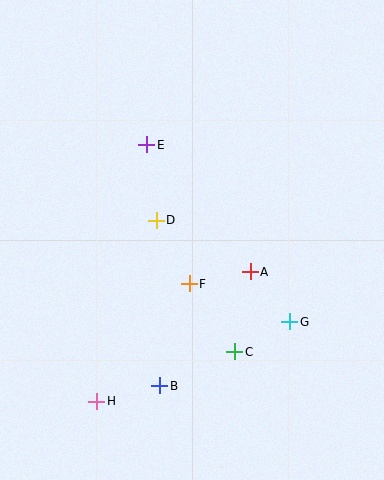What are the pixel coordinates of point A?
Point A is at (250, 272).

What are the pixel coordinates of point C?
Point C is at (235, 352).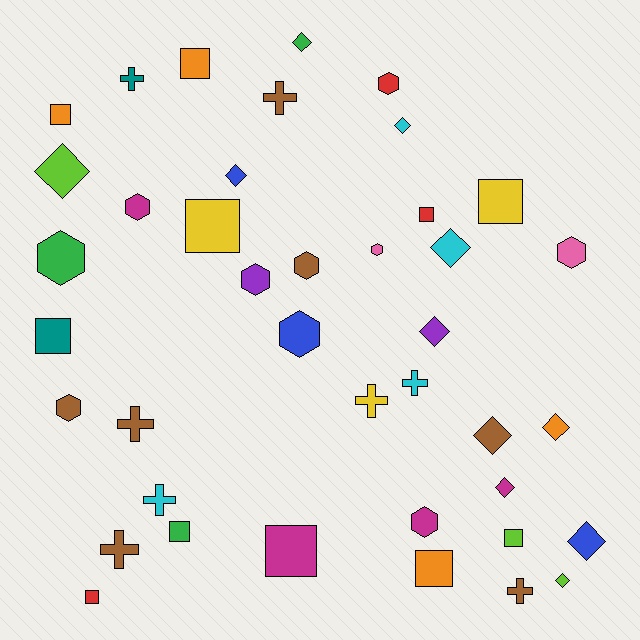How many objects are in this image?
There are 40 objects.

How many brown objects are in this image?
There are 7 brown objects.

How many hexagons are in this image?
There are 10 hexagons.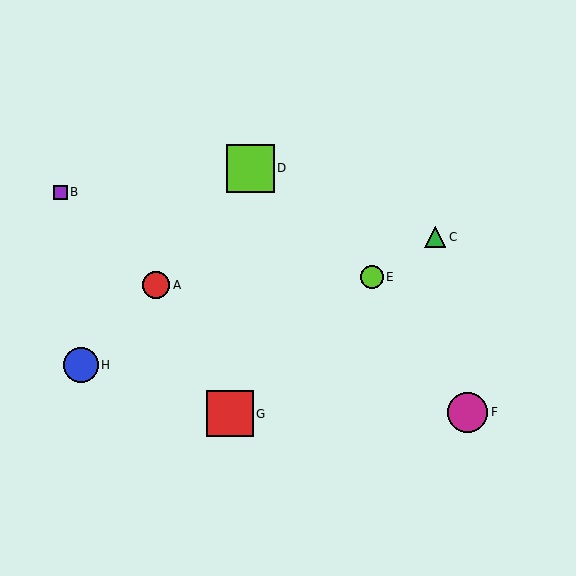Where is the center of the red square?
The center of the red square is at (230, 414).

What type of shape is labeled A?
Shape A is a red circle.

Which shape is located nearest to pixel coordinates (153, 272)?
The red circle (labeled A) at (156, 285) is nearest to that location.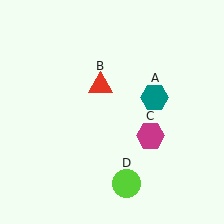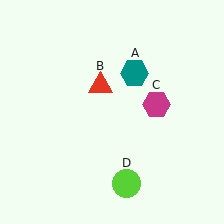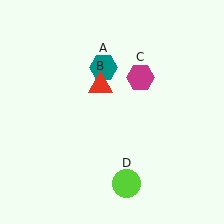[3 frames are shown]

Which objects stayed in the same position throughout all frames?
Red triangle (object B) and lime circle (object D) remained stationary.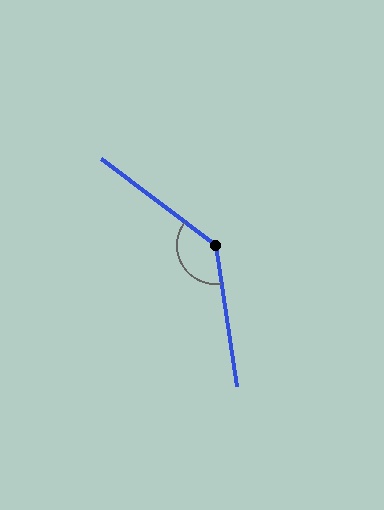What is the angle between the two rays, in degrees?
Approximately 135 degrees.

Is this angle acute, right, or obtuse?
It is obtuse.